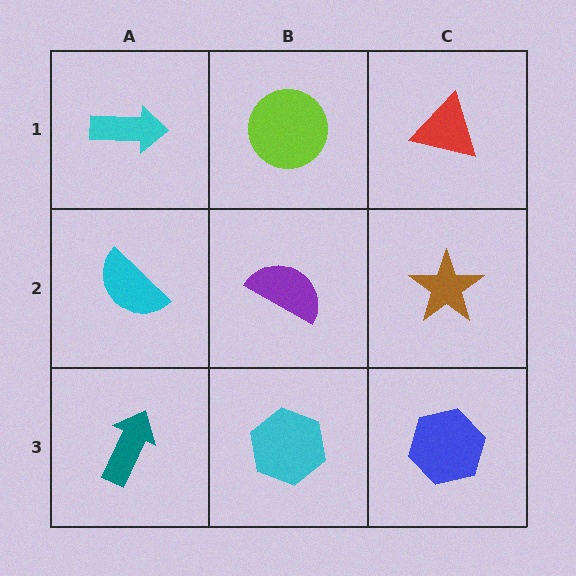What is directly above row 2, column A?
A cyan arrow.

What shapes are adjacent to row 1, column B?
A purple semicircle (row 2, column B), a cyan arrow (row 1, column A), a red triangle (row 1, column C).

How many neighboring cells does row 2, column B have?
4.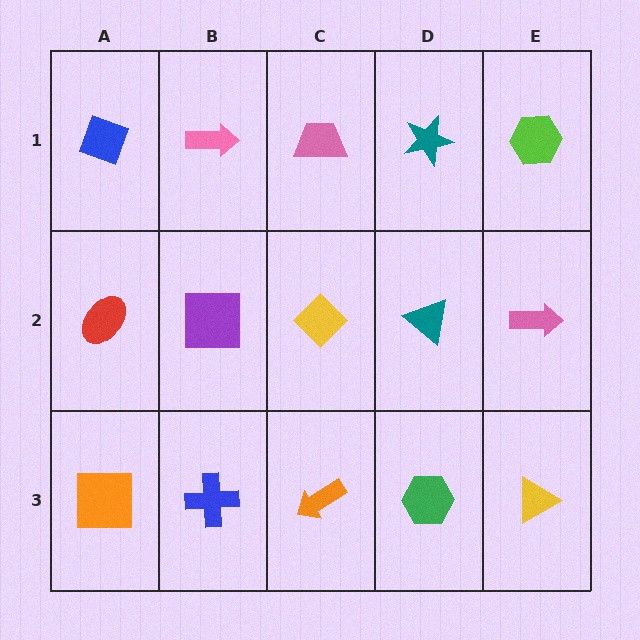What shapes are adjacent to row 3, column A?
A red ellipse (row 2, column A), a blue cross (row 3, column B).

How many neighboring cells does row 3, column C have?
3.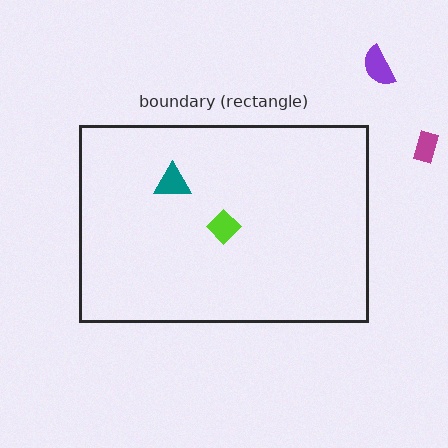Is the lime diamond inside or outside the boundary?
Inside.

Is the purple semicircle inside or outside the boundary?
Outside.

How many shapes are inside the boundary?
2 inside, 2 outside.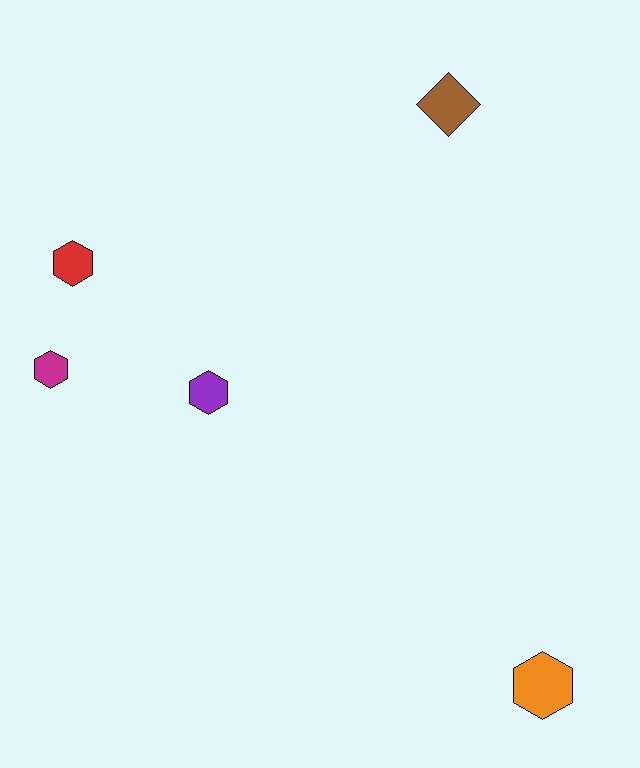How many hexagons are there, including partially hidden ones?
There are 4 hexagons.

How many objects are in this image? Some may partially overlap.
There are 5 objects.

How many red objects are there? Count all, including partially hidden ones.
There is 1 red object.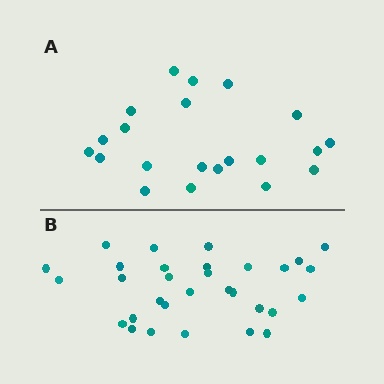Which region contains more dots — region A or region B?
Region B (the bottom region) has more dots.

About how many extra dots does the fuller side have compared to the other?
Region B has roughly 10 or so more dots than region A.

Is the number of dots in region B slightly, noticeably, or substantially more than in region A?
Region B has substantially more. The ratio is roughly 1.5 to 1.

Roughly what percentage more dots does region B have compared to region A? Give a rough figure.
About 50% more.